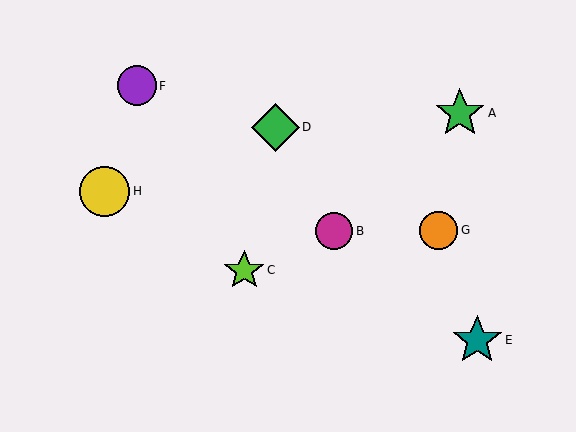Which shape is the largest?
The teal star (labeled E) is the largest.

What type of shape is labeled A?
Shape A is a green star.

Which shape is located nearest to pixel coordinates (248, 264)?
The lime star (labeled C) at (244, 270) is nearest to that location.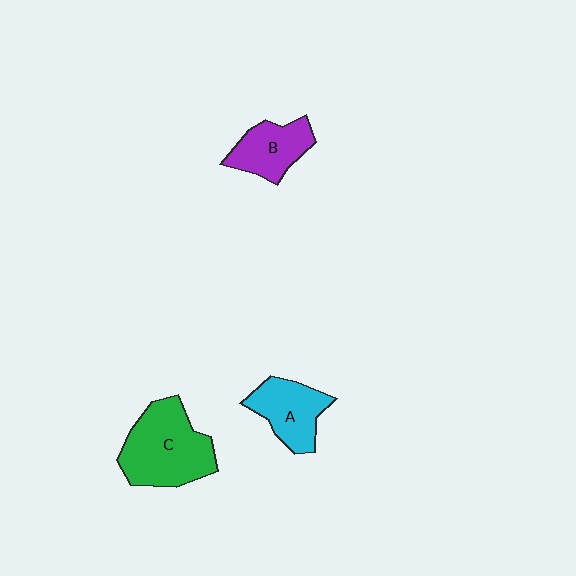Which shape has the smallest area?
Shape B (purple).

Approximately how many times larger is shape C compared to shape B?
Approximately 1.7 times.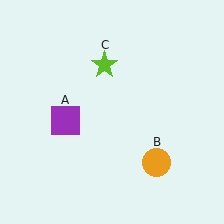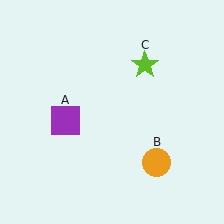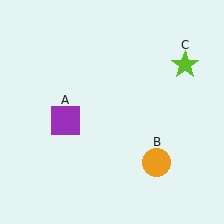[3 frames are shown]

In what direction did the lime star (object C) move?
The lime star (object C) moved right.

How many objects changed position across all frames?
1 object changed position: lime star (object C).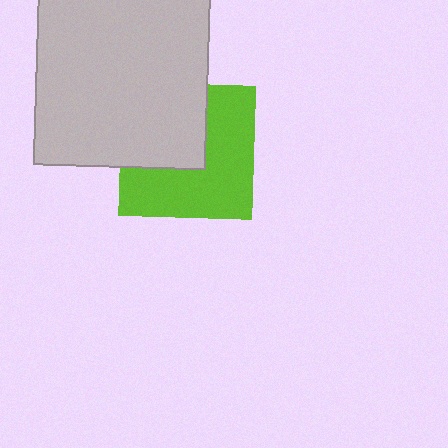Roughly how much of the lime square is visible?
About half of it is visible (roughly 59%).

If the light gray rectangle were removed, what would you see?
You would see the complete lime square.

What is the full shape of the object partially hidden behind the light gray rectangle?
The partially hidden object is a lime square.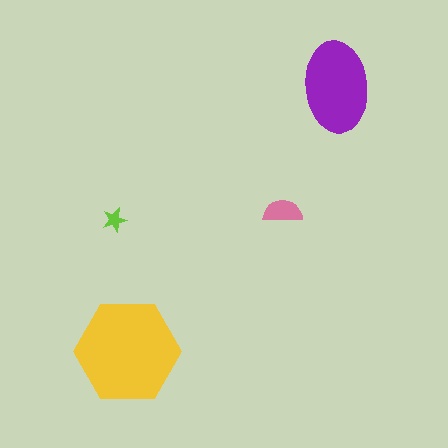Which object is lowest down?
The yellow hexagon is bottommost.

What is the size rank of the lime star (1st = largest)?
4th.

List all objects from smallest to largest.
The lime star, the pink semicircle, the purple ellipse, the yellow hexagon.